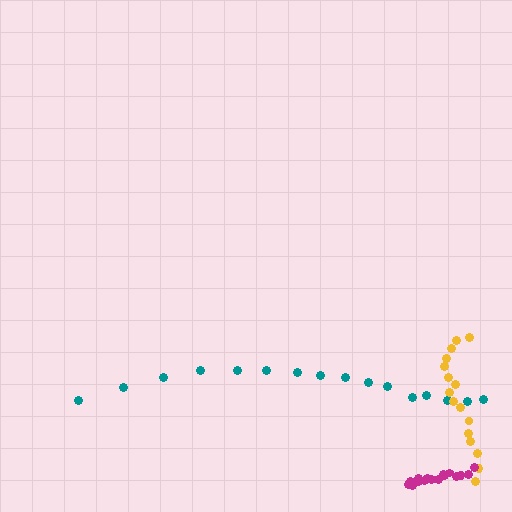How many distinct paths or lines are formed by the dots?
There are 3 distinct paths.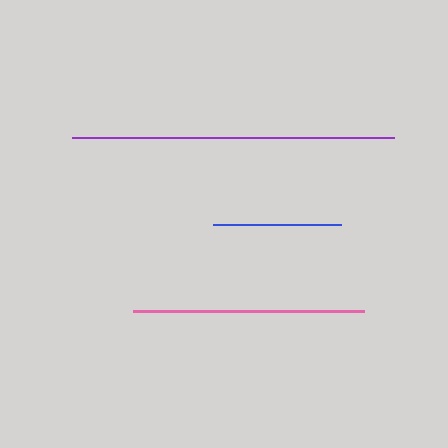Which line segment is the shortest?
The blue line is the shortest at approximately 128 pixels.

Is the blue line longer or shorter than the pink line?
The pink line is longer than the blue line.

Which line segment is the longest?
The purple line is the longest at approximately 322 pixels.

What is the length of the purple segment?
The purple segment is approximately 322 pixels long.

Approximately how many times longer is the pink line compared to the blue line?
The pink line is approximately 1.8 times the length of the blue line.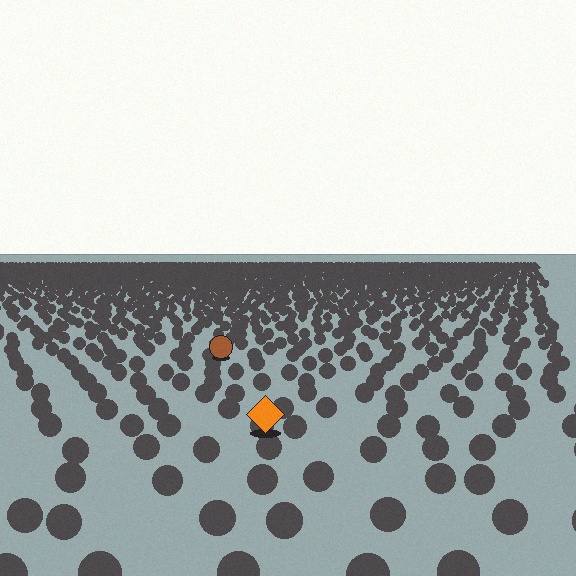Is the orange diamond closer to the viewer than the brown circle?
Yes. The orange diamond is closer — you can tell from the texture gradient: the ground texture is coarser near it.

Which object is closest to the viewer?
The orange diamond is closest. The texture marks near it are larger and more spread out.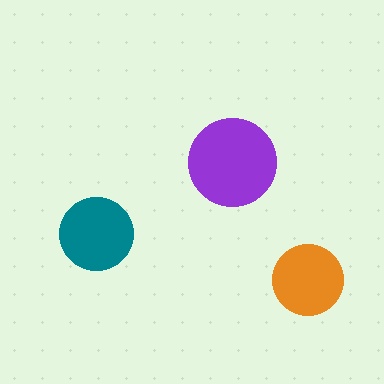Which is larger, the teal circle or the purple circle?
The purple one.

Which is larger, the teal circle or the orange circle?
The teal one.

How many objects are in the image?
There are 3 objects in the image.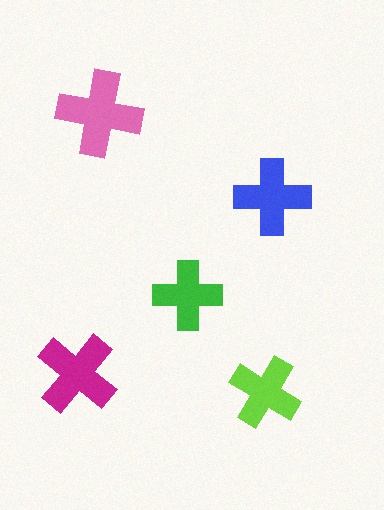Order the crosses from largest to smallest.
the pink one, the magenta one, the blue one, the lime one, the green one.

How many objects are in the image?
There are 5 objects in the image.